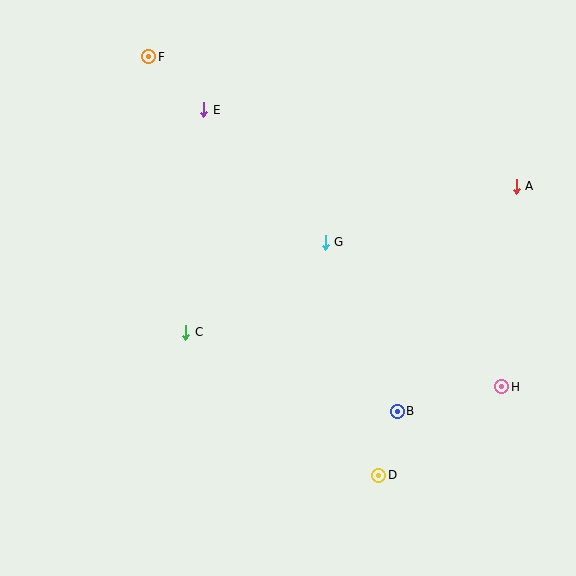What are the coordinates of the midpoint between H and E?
The midpoint between H and E is at (353, 248).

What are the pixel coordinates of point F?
Point F is at (149, 57).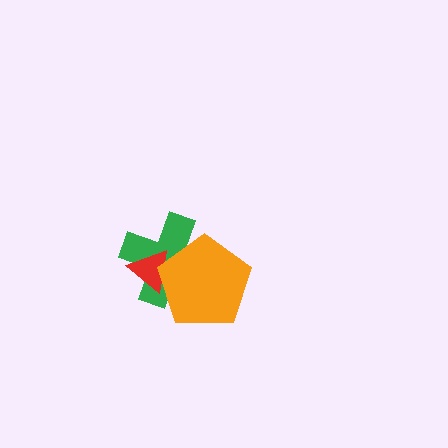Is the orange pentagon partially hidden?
No, no other shape covers it.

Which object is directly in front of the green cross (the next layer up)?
The red triangle is directly in front of the green cross.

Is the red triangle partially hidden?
Yes, it is partially covered by another shape.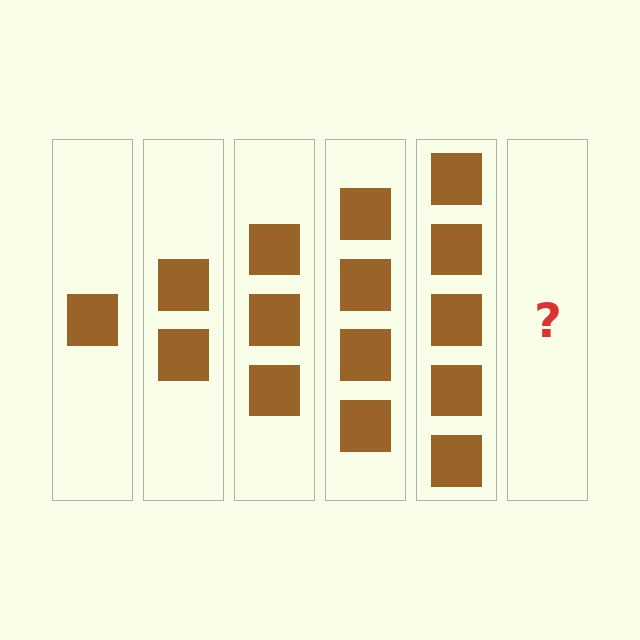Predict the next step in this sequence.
The next step is 6 squares.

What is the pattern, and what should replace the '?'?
The pattern is that each step adds one more square. The '?' should be 6 squares.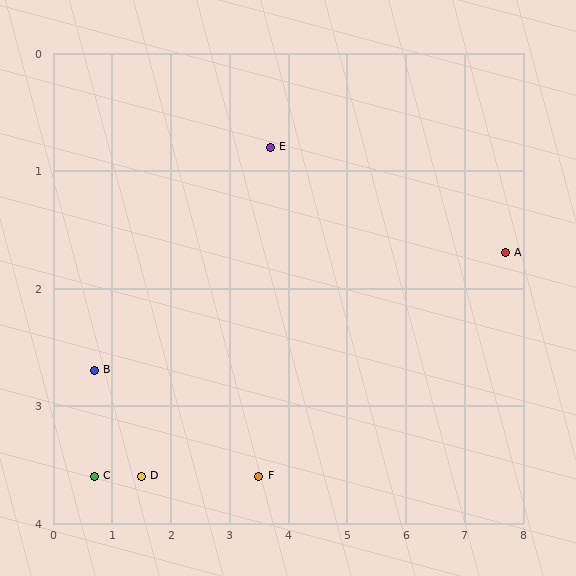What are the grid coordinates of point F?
Point F is at approximately (3.5, 3.6).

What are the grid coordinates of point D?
Point D is at approximately (1.5, 3.6).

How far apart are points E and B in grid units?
Points E and B are about 3.6 grid units apart.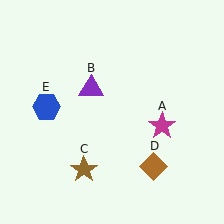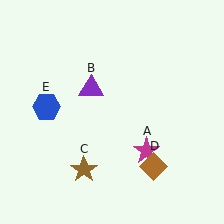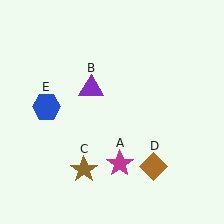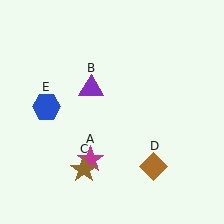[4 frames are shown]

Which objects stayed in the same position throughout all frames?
Purple triangle (object B) and brown star (object C) and brown diamond (object D) and blue hexagon (object E) remained stationary.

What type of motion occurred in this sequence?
The magenta star (object A) rotated clockwise around the center of the scene.